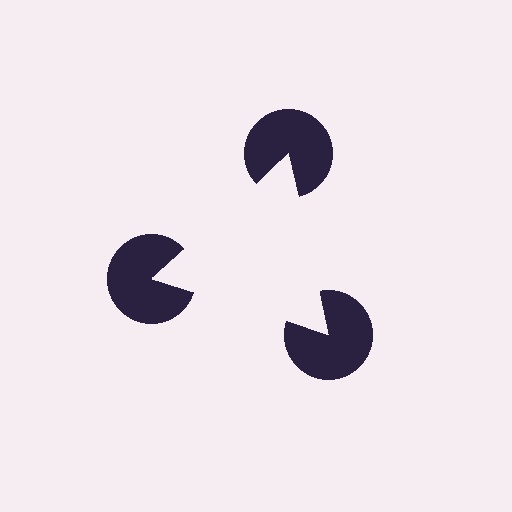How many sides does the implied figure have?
3 sides.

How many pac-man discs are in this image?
There are 3 — one at each vertex of the illusory triangle.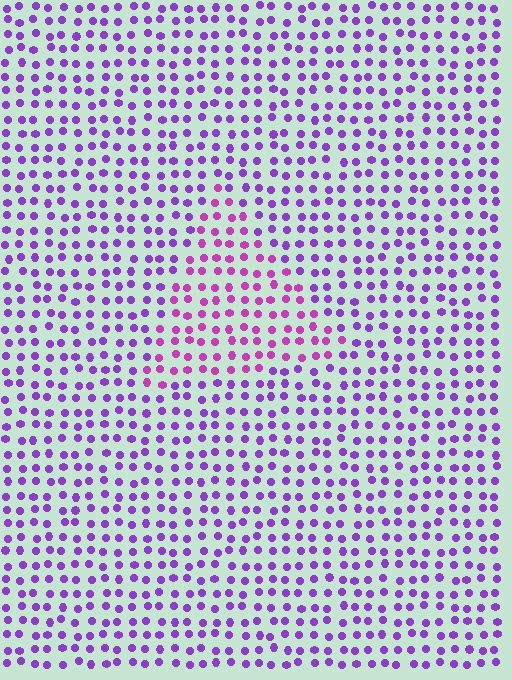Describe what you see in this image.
The image is filled with small purple elements in a uniform arrangement. A triangle-shaped region is visible where the elements are tinted to a slightly different hue, forming a subtle color boundary.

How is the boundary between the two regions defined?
The boundary is defined purely by a slight shift in hue (about 31 degrees). Spacing, size, and orientation are identical on both sides.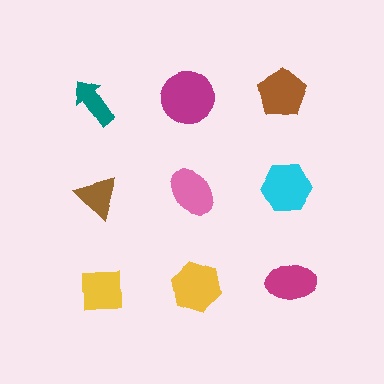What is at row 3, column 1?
A yellow square.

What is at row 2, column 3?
A cyan hexagon.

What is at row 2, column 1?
A brown triangle.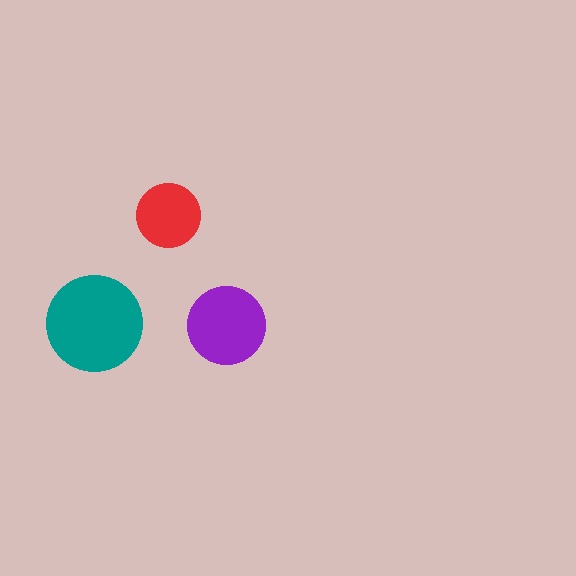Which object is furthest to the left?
The teal circle is leftmost.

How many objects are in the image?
There are 3 objects in the image.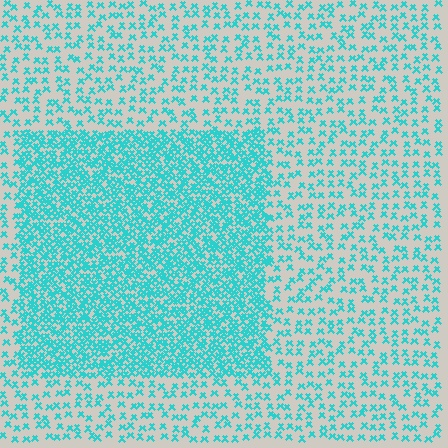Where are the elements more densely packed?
The elements are more densely packed inside the rectangle boundary.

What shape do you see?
I see a rectangle.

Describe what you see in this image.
The image contains small cyan elements arranged at two different densities. A rectangle-shaped region is visible where the elements are more densely packed than the surrounding area.